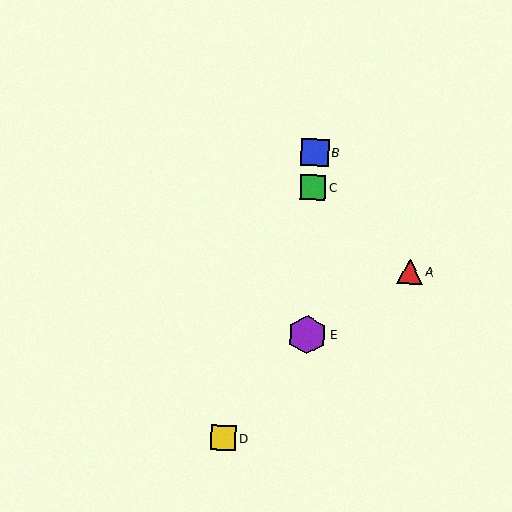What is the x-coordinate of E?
Object E is at x≈307.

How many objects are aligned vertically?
3 objects (B, C, E) are aligned vertically.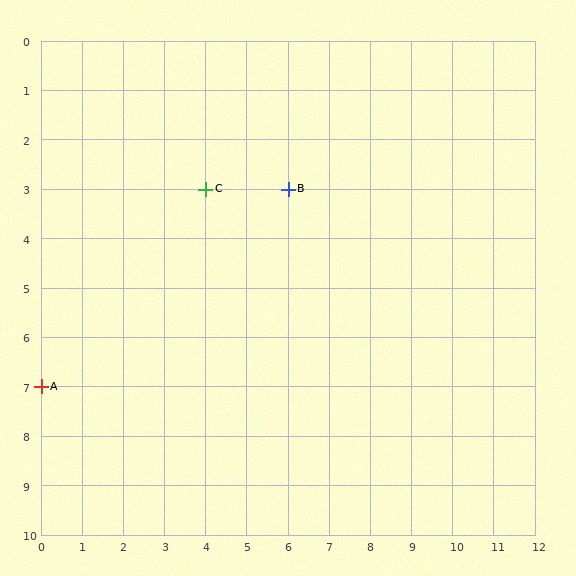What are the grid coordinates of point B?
Point B is at grid coordinates (6, 3).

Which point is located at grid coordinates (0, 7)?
Point A is at (0, 7).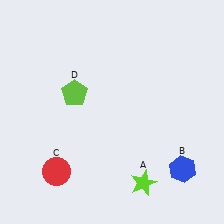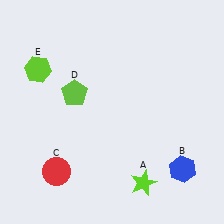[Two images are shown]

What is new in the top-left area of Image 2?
A lime hexagon (E) was added in the top-left area of Image 2.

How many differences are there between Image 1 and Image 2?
There is 1 difference between the two images.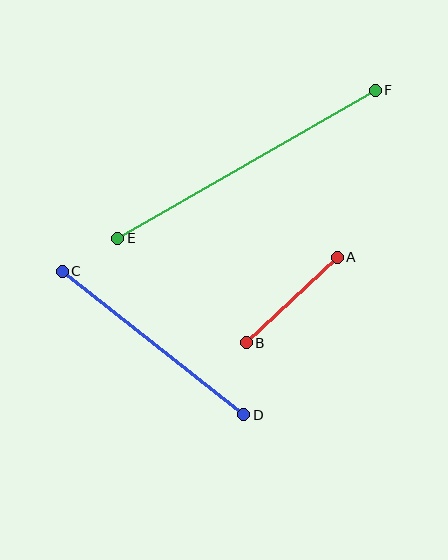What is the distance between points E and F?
The distance is approximately 297 pixels.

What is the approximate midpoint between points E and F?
The midpoint is at approximately (247, 164) pixels.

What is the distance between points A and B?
The distance is approximately 125 pixels.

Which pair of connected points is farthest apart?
Points E and F are farthest apart.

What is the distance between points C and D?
The distance is approximately 232 pixels.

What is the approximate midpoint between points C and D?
The midpoint is at approximately (153, 343) pixels.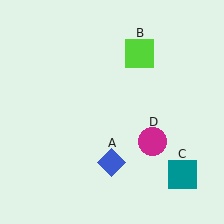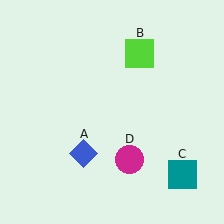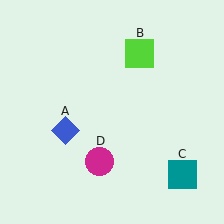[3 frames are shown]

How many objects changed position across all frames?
2 objects changed position: blue diamond (object A), magenta circle (object D).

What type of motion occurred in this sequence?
The blue diamond (object A), magenta circle (object D) rotated clockwise around the center of the scene.